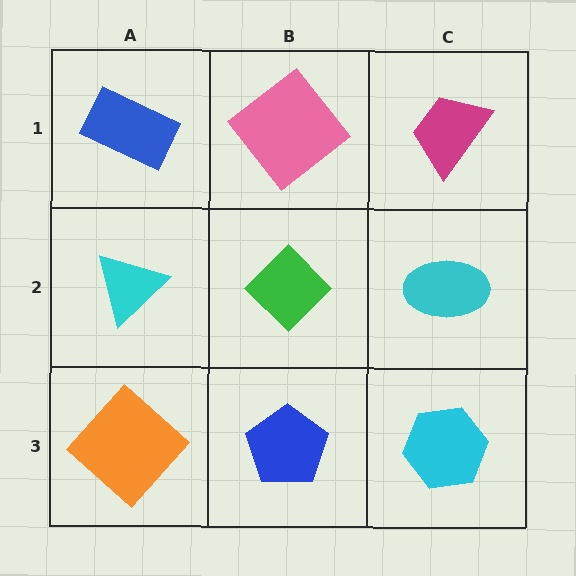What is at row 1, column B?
A pink diamond.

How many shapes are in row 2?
3 shapes.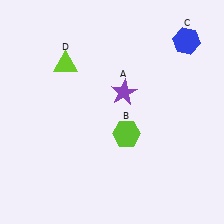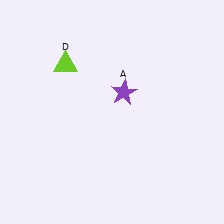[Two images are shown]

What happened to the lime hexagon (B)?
The lime hexagon (B) was removed in Image 2. It was in the bottom-right area of Image 1.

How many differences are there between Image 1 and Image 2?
There are 2 differences between the two images.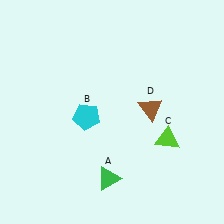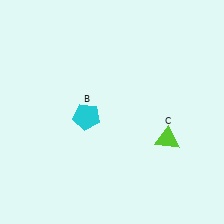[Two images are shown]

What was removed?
The brown triangle (D), the green triangle (A) were removed in Image 2.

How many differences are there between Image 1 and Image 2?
There are 2 differences between the two images.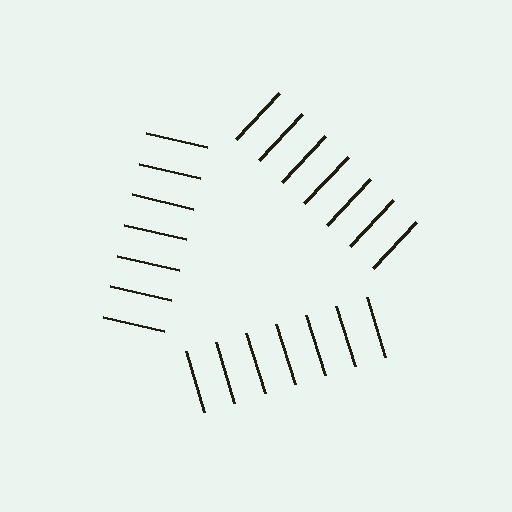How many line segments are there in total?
21 — 7 along each of the 3 edges.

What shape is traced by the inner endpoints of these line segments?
An illusory triangle — the line segments terminate on its edges but no continuous stroke is drawn.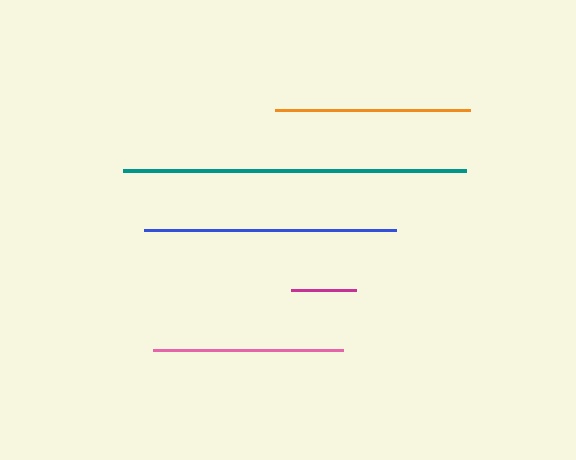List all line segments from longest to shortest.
From longest to shortest: teal, blue, orange, pink, magenta.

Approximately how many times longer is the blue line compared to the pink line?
The blue line is approximately 1.3 times the length of the pink line.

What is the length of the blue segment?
The blue segment is approximately 252 pixels long.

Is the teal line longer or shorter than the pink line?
The teal line is longer than the pink line.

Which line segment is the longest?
The teal line is the longest at approximately 343 pixels.